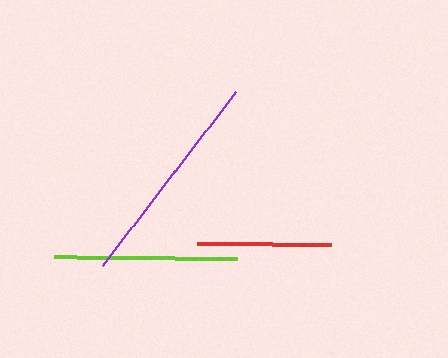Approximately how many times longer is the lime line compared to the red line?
The lime line is approximately 1.4 times the length of the red line.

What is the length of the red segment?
The red segment is approximately 134 pixels long.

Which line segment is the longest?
The purple line is the longest at approximately 219 pixels.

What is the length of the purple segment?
The purple segment is approximately 219 pixels long.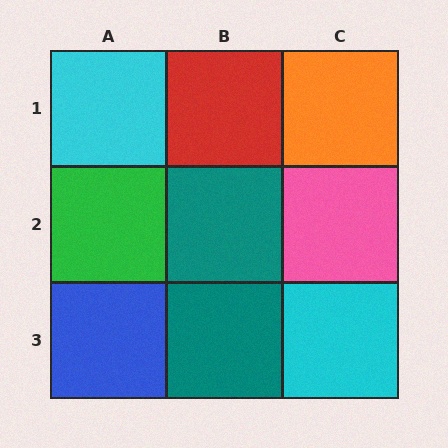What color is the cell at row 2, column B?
Teal.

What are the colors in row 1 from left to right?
Cyan, red, orange.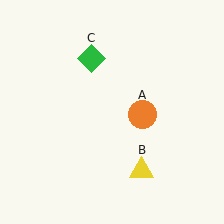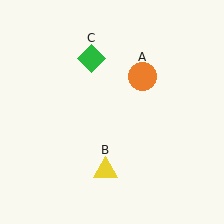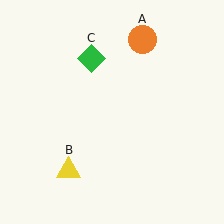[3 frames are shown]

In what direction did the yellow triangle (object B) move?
The yellow triangle (object B) moved left.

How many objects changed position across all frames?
2 objects changed position: orange circle (object A), yellow triangle (object B).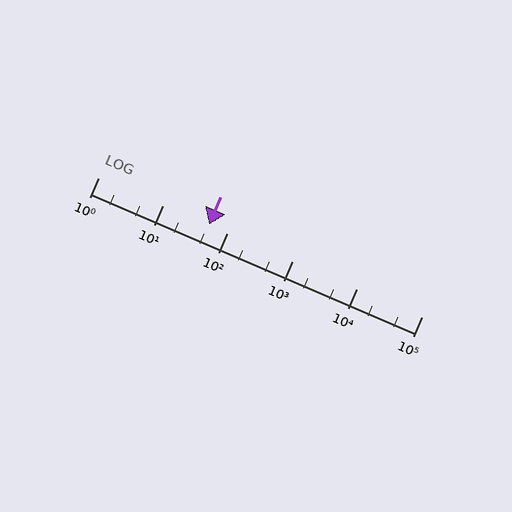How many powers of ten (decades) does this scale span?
The scale spans 5 decades, from 1 to 100000.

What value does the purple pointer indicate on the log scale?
The pointer indicates approximately 52.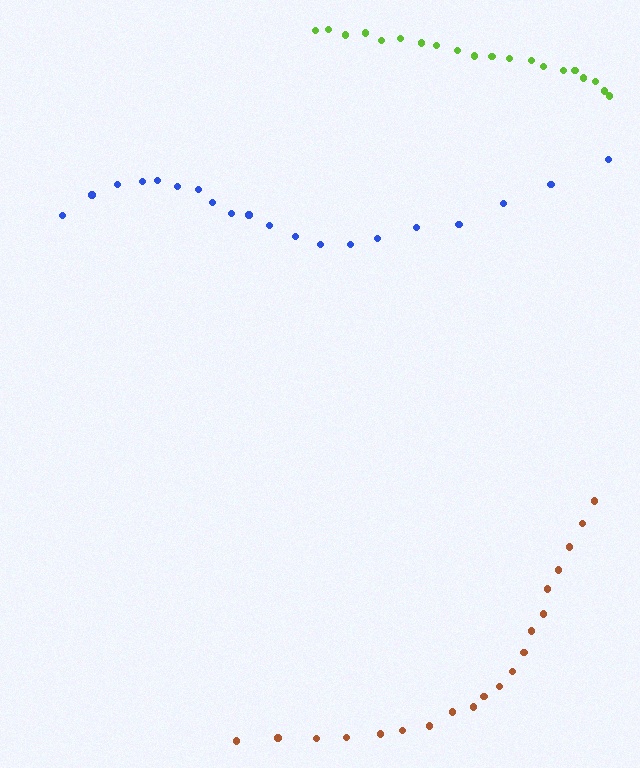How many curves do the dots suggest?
There are 3 distinct paths.